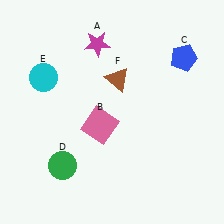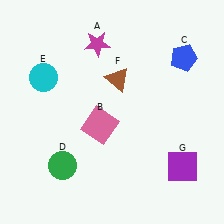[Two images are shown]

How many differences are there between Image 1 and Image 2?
There is 1 difference between the two images.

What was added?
A purple square (G) was added in Image 2.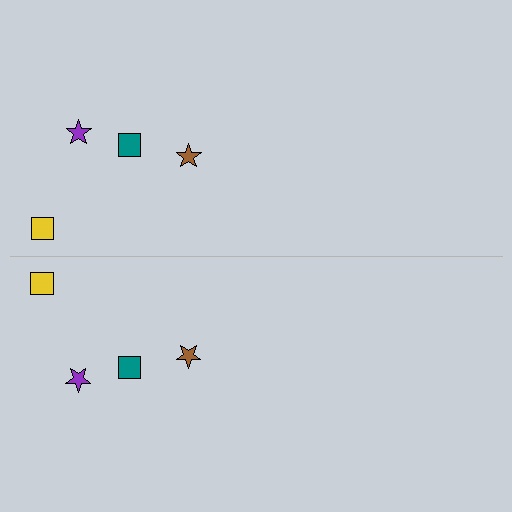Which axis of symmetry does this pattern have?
The pattern has a horizontal axis of symmetry running through the center of the image.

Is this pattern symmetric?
Yes, this pattern has bilateral (reflection) symmetry.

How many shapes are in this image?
There are 8 shapes in this image.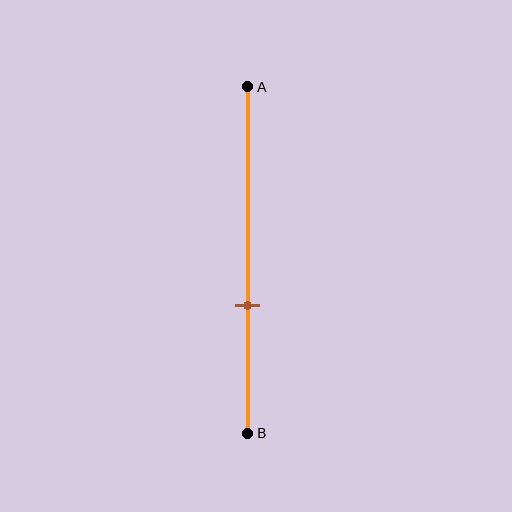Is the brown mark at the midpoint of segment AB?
No, the mark is at about 65% from A, not at the 50% midpoint.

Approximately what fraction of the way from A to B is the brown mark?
The brown mark is approximately 65% of the way from A to B.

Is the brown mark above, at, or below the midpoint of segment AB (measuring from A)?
The brown mark is below the midpoint of segment AB.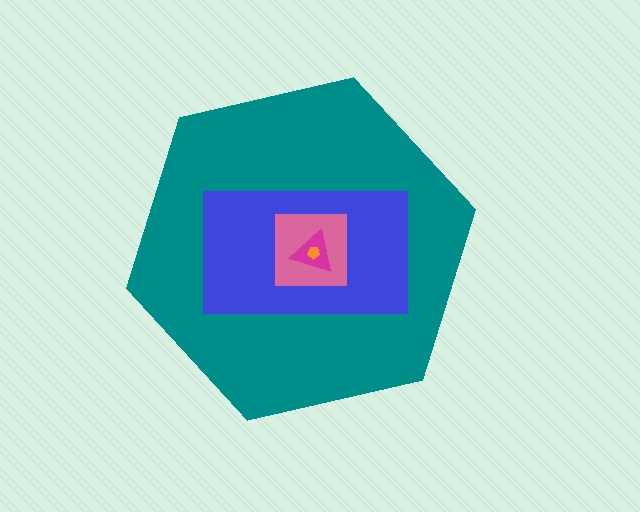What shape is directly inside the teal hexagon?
The blue rectangle.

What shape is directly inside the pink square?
The magenta triangle.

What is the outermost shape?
The teal hexagon.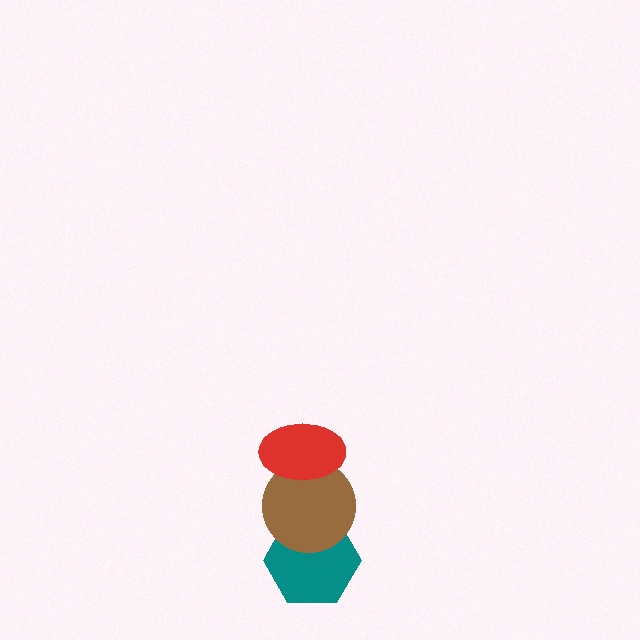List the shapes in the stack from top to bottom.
From top to bottom: the red ellipse, the brown circle, the teal hexagon.